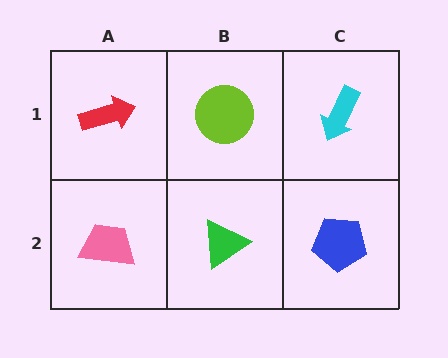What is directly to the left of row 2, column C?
A green triangle.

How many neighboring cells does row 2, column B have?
3.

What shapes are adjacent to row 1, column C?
A blue pentagon (row 2, column C), a lime circle (row 1, column B).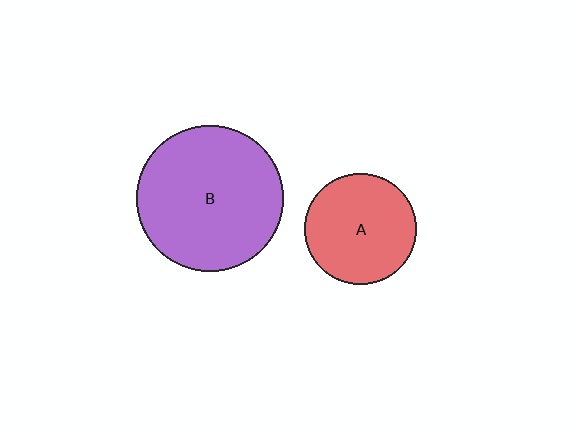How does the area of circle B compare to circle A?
Approximately 1.7 times.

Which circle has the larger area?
Circle B (purple).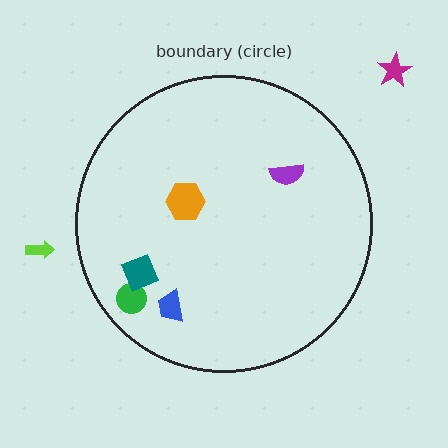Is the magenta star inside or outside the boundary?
Outside.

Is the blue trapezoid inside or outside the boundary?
Inside.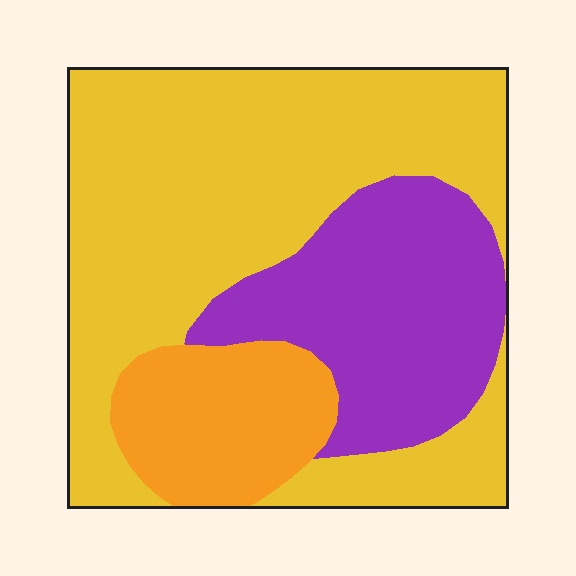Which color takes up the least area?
Orange, at roughly 15%.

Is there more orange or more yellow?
Yellow.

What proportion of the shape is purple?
Purple covers roughly 25% of the shape.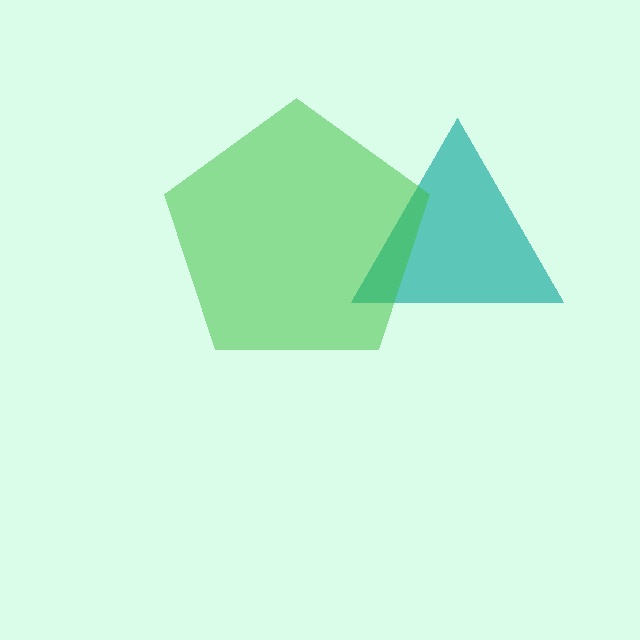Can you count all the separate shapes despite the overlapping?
Yes, there are 2 separate shapes.